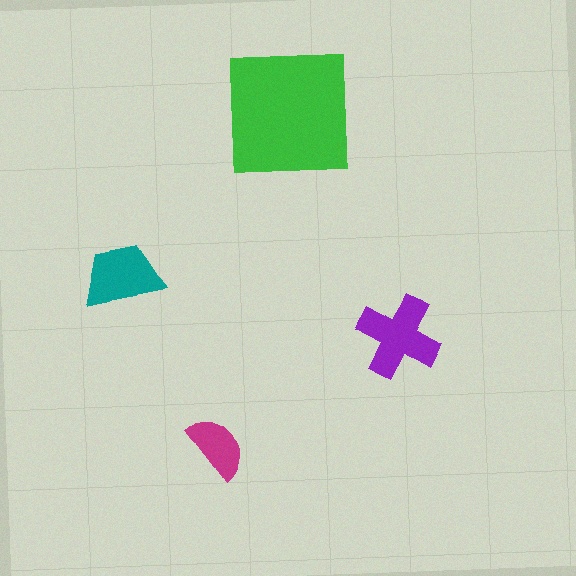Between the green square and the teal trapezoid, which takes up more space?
The green square.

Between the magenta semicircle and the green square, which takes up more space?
The green square.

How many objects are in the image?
There are 4 objects in the image.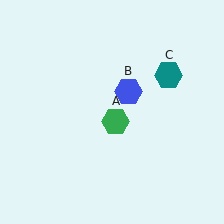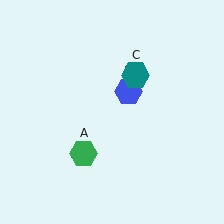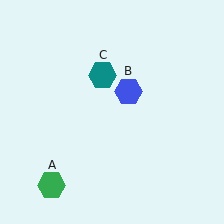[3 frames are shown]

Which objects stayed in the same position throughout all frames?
Blue hexagon (object B) remained stationary.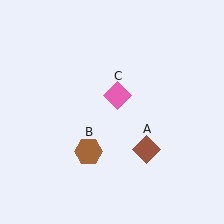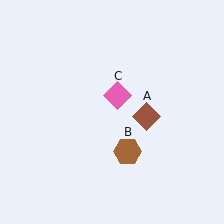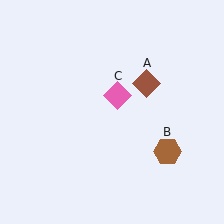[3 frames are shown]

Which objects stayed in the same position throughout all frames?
Pink diamond (object C) remained stationary.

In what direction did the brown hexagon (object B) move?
The brown hexagon (object B) moved right.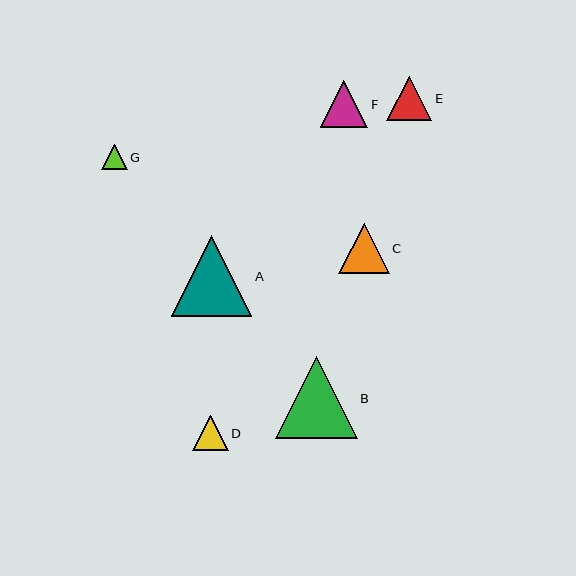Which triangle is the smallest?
Triangle G is the smallest with a size of approximately 26 pixels.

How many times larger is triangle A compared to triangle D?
Triangle A is approximately 2.3 times the size of triangle D.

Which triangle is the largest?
Triangle B is the largest with a size of approximately 82 pixels.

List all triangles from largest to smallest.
From largest to smallest: B, A, C, F, E, D, G.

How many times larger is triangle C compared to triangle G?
Triangle C is approximately 2.0 times the size of triangle G.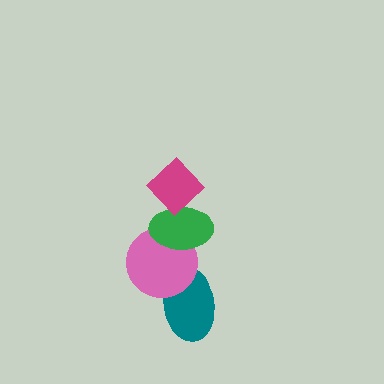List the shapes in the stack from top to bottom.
From top to bottom: the magenta diamond, the green ellipse, the pink circle, the teal ellipse.